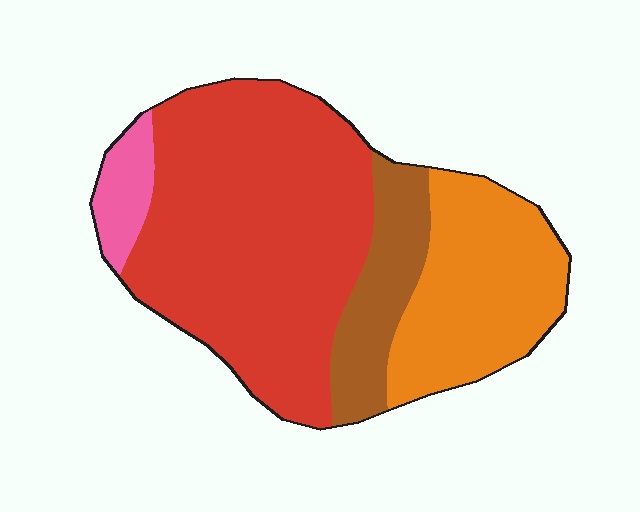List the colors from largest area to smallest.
From largest to smallest: red, orange, brown, pink.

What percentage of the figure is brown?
Brown takes up about one eighth (1/8) of the figure.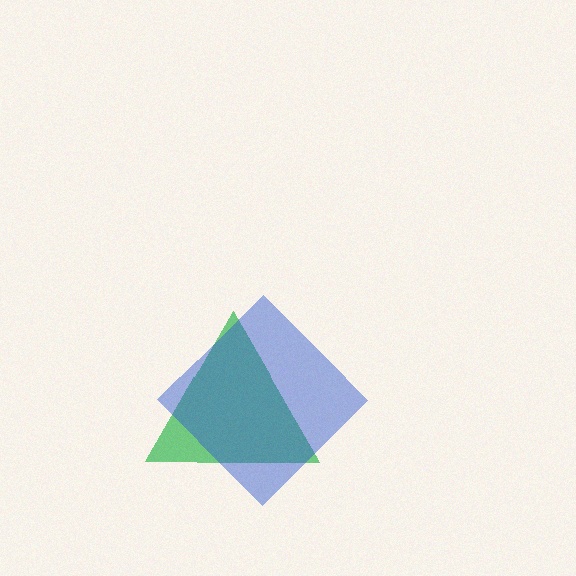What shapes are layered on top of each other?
The layered shapes are: a green triangle, a blue diamond.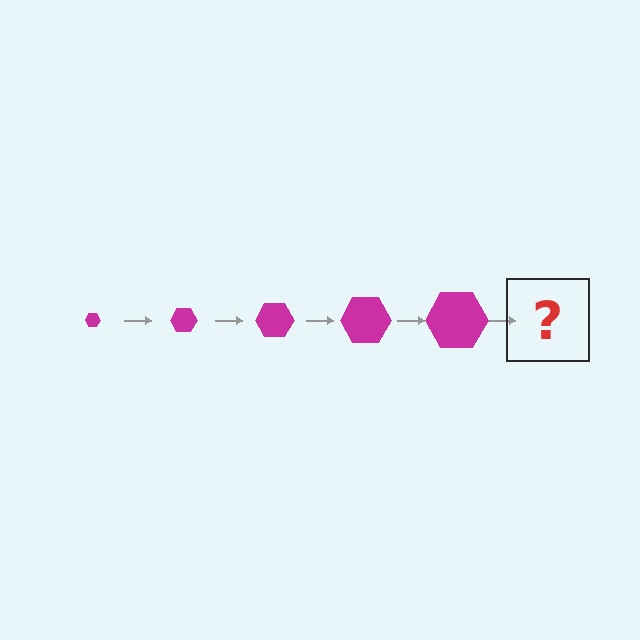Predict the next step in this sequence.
The next step is a magenta hexagon, larger than the previous one.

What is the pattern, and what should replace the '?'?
The pattern is that the hexagon gets progressively larger each step. The '?' should be a magenta hexagon, larger than the previous one.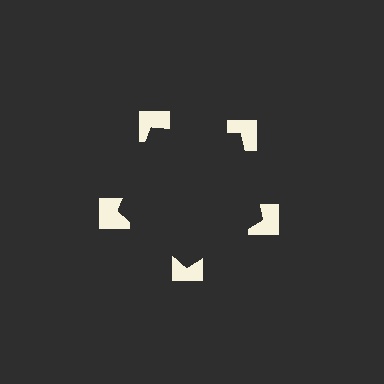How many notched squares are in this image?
There are 5 — one at each vertex of the illusory pentagon.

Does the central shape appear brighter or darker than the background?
It typically appears slightly darker than the background, even though no actual brightness change is drawn.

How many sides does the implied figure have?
5 sides.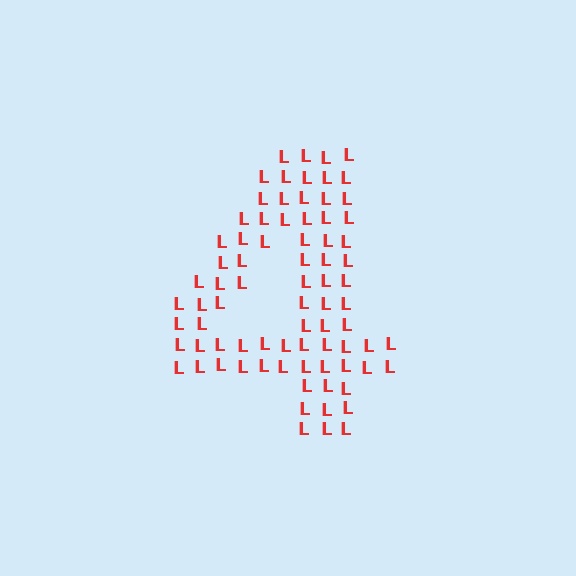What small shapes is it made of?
It is made of small letter L's.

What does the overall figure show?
The overall figure shows the digit 4.